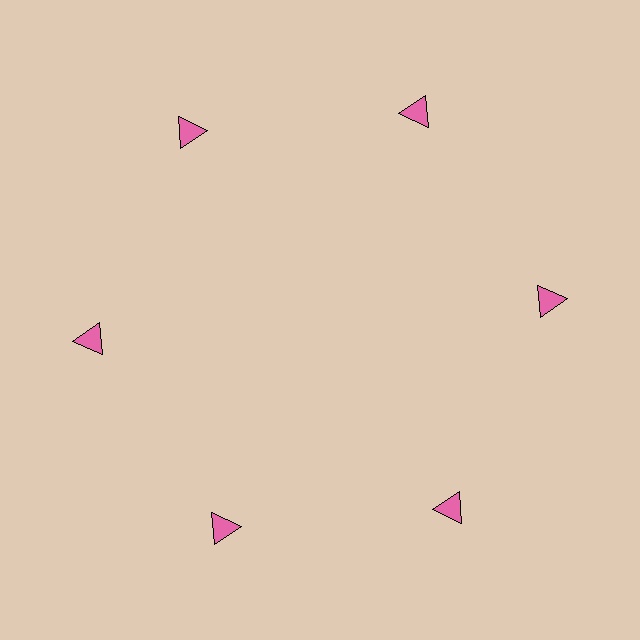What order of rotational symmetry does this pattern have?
This pattern has 6-fold rotational symmetry.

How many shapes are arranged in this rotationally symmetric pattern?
There are 6 shapes, arranged in 6 groups of 1.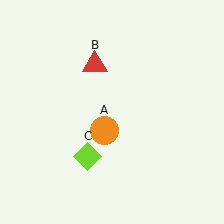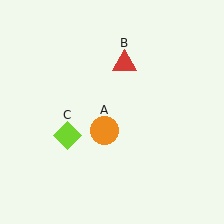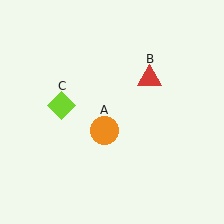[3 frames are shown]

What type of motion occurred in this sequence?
The red triangle (object B), lime diamond (object C) rotated clockwise around the center of the scene.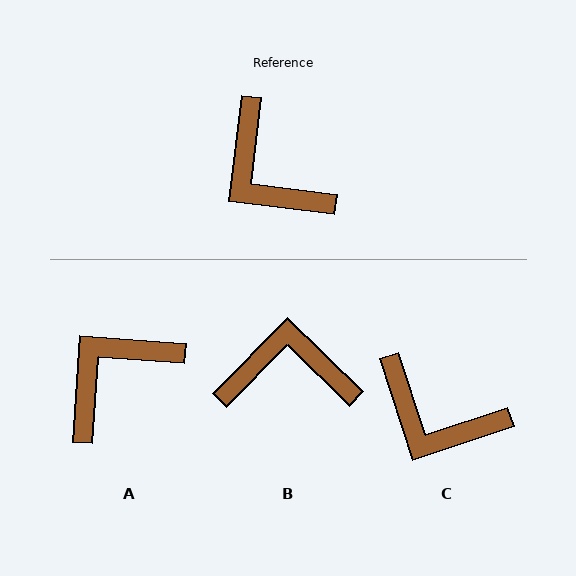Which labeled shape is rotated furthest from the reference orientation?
B, about 127 degrees away.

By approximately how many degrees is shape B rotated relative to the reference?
Approximately 127 degrees clockwise.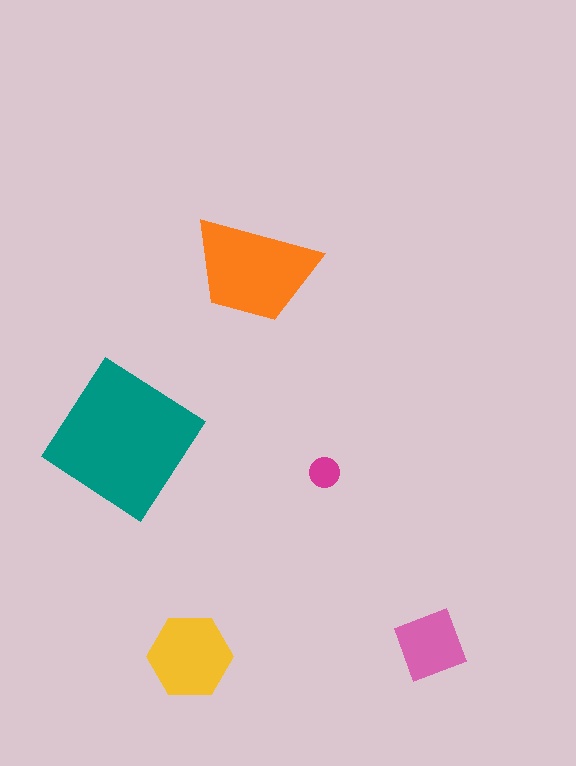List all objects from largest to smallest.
The teal diamond, the orange trapezoid, the yellow hexagon, the pink diamond, the magenta circle.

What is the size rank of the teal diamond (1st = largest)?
1st.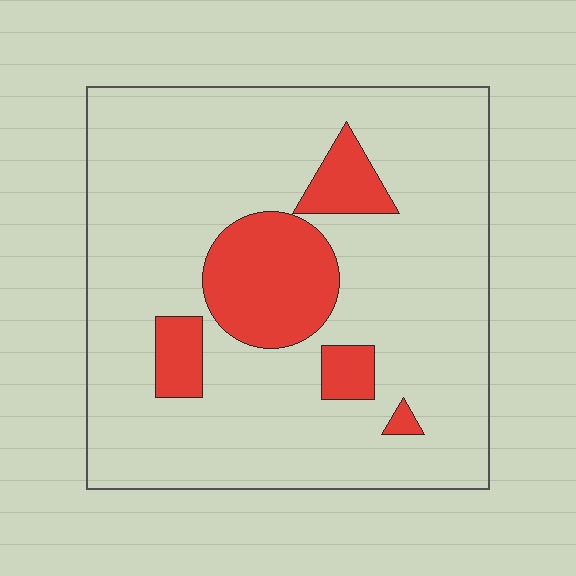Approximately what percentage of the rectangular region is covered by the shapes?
Approximately 15%.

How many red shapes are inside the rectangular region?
5.